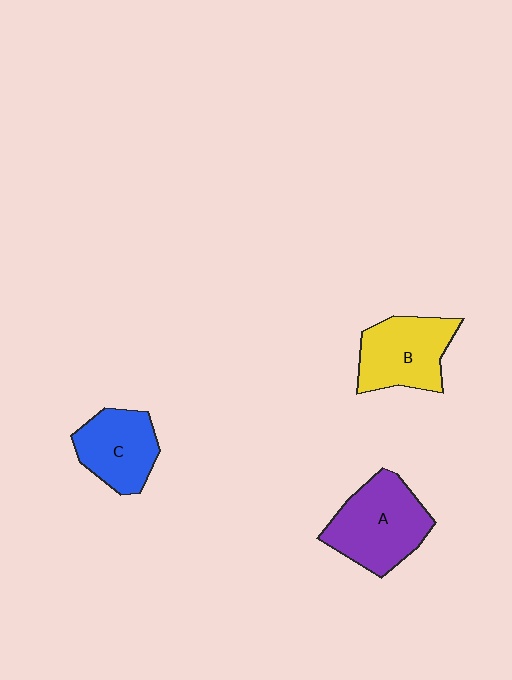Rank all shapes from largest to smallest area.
From largest to smallest: A (purple), B (yellow), C (blue).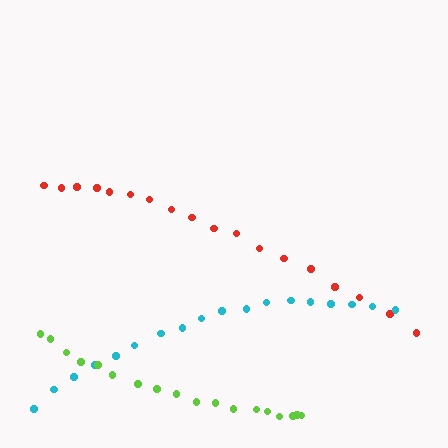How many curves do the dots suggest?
There are 3 distinct paths.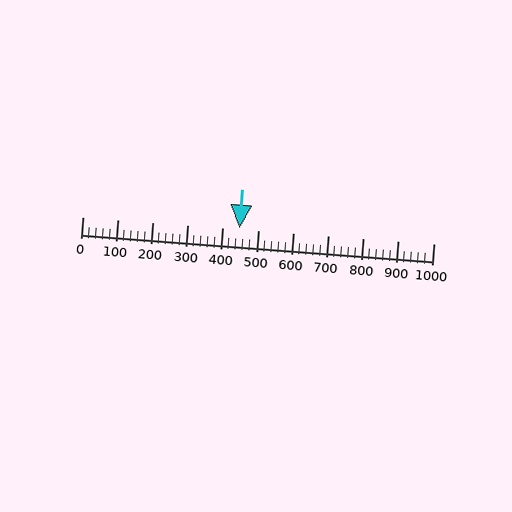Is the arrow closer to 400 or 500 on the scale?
The arrow is closer to 400.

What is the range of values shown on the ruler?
The ruler shows values from 0 to 1000.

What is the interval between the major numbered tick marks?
The major tick marks are spaced 100 units apart.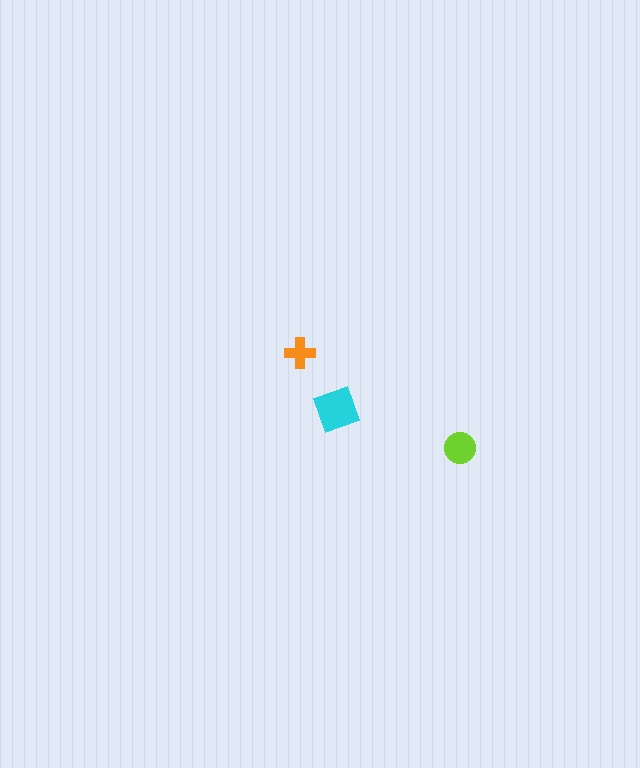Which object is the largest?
The cyan diamond.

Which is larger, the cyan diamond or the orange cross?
The cyan diamond.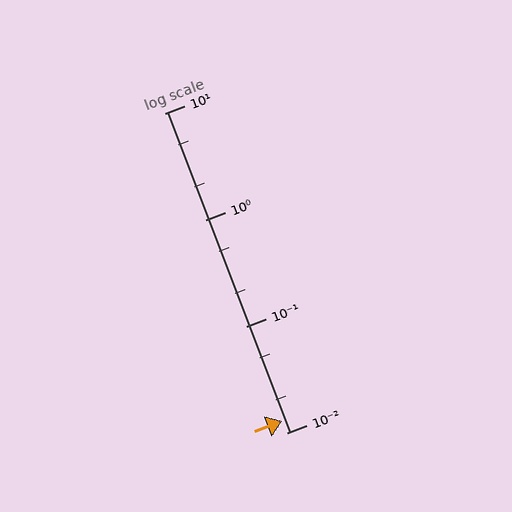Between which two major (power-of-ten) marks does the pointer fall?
The pointer is between 0.01 and 0.1.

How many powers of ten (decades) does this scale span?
The scale spans 3 decades, from 0.01 to 10.